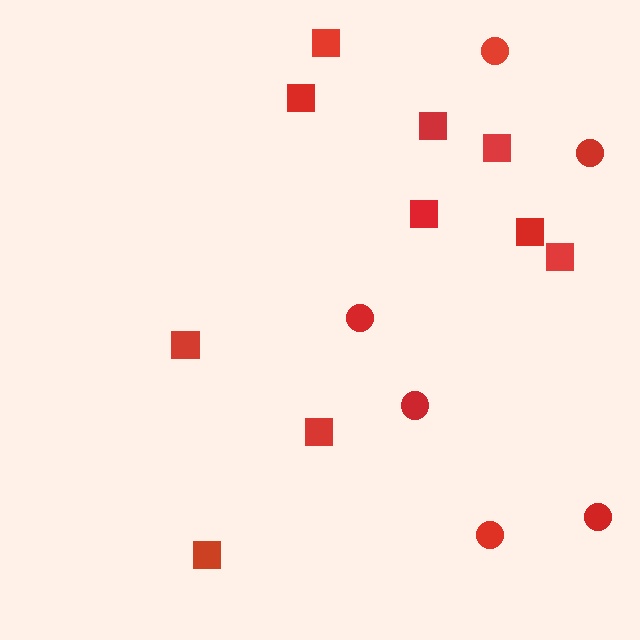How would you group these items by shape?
There are 2 groups: one group of squares (10) and one group of circles (6).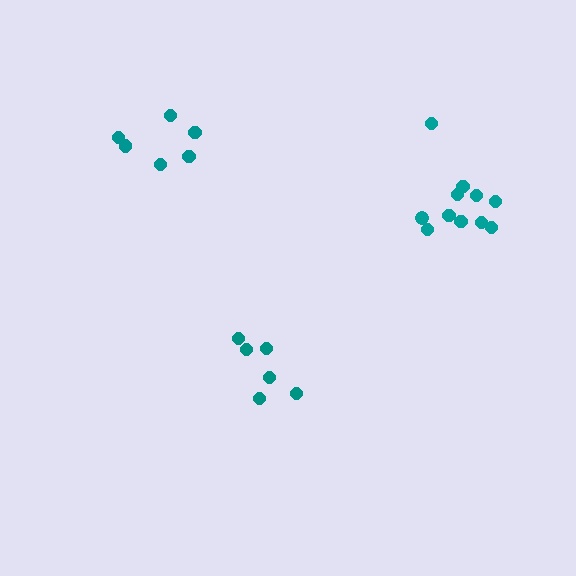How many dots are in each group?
Group 1: 6 dots, Group 2: 11 dots, Group 3: 6 dots (23 total).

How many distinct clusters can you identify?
There are 3 distinct clusters.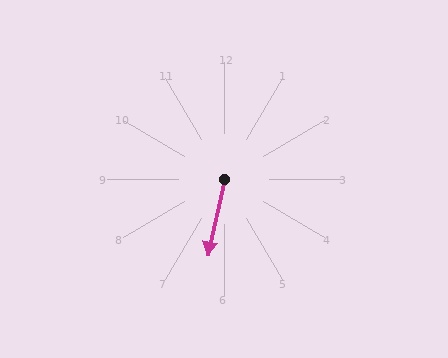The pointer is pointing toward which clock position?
Roughly 6 o'clock.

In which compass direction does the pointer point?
South.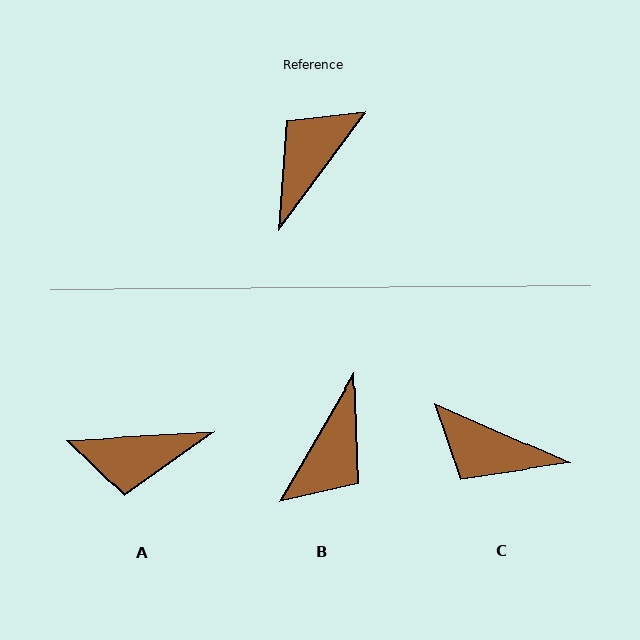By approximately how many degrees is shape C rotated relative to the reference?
Approximately 103 degrees counter-clockwise.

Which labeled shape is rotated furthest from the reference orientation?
B, about 174 degrees away.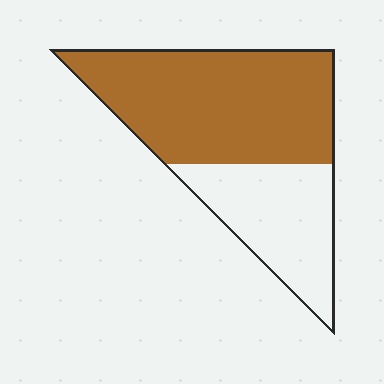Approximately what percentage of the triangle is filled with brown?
Approximately 65%.